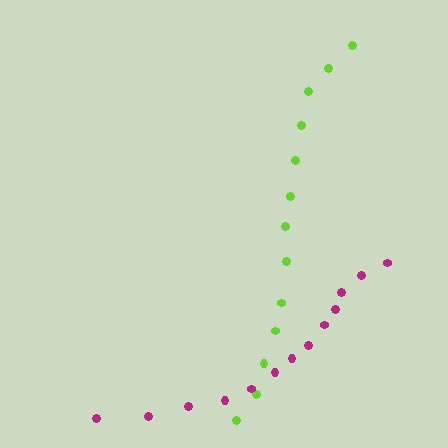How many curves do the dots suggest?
There are 2 distinct paths.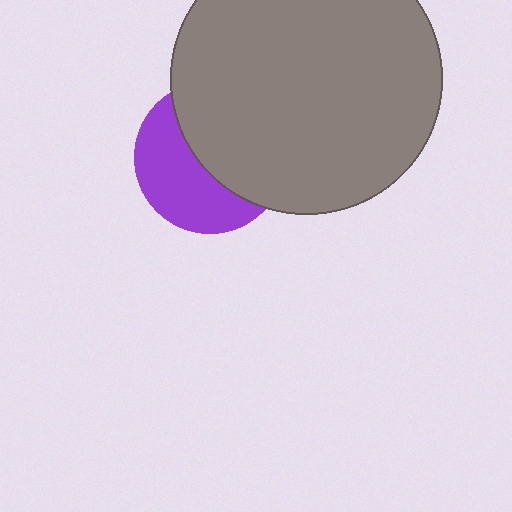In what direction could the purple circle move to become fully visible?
The purple circle could move left. That would shift it out from behind the gray circle entirely.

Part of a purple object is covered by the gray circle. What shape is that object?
It is a circle.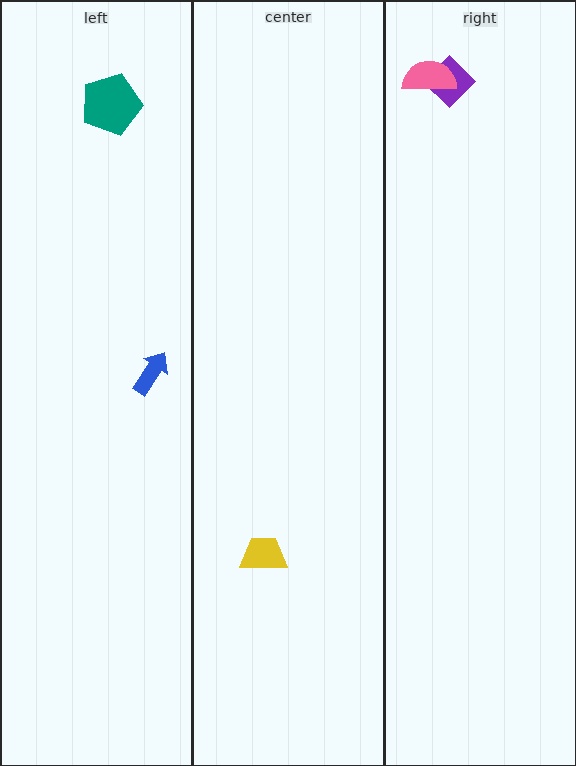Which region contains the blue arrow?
The left region.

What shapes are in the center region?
The yellow trapezoid.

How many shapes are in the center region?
1.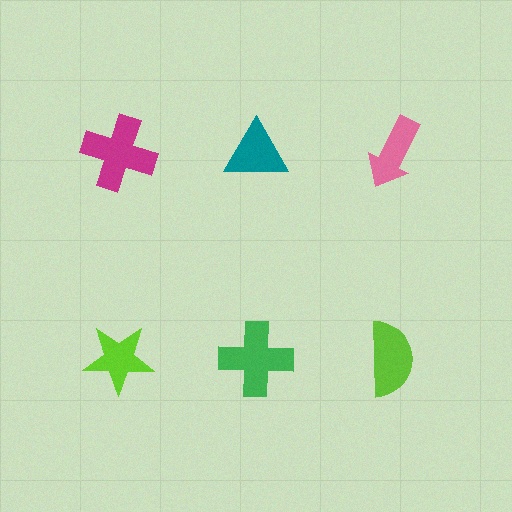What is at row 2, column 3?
A lime semicircle.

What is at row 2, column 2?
A green cross.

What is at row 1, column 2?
A teal triangle.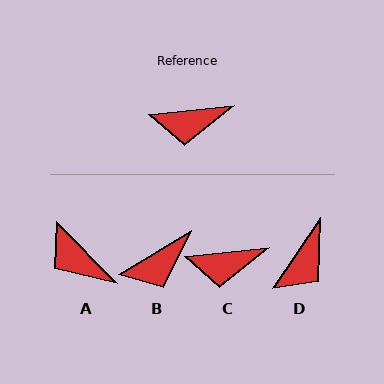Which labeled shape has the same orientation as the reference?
C.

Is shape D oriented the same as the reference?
No, it is off by about 50 degrees.